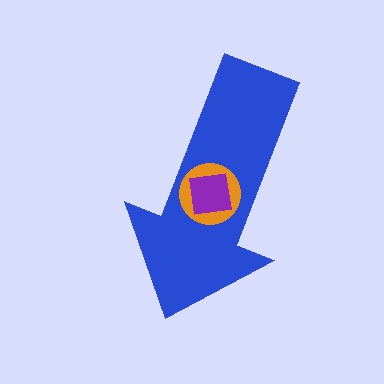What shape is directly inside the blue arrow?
The orange circle.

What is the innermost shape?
The purple square.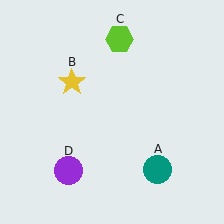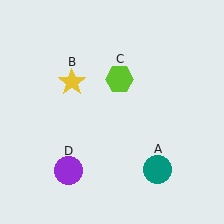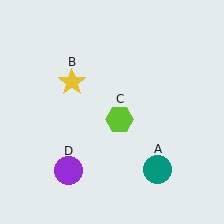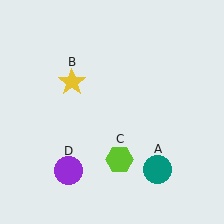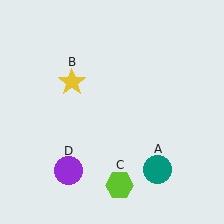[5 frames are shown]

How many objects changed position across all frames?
1 object changed position: lime hexagon (object C).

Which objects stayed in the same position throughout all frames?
Teal circle (object A) and yellow star (object B) and purple circle (object D) remained stationary.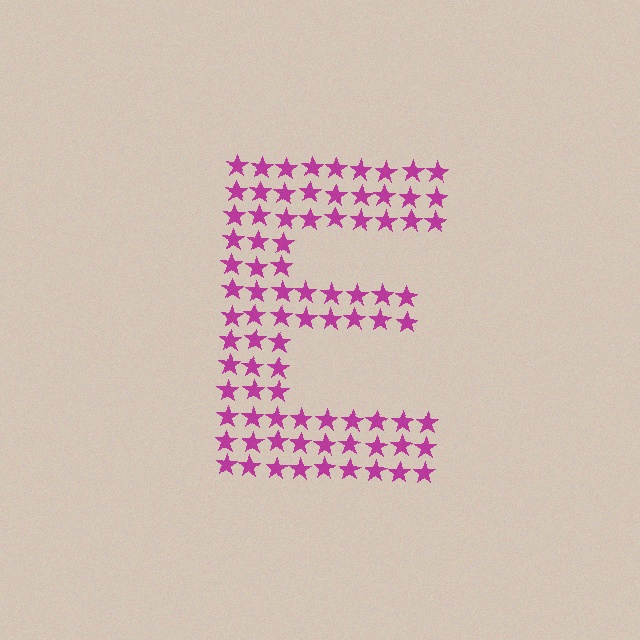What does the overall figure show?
The overall figure shows the letter E.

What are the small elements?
The small elements are stars.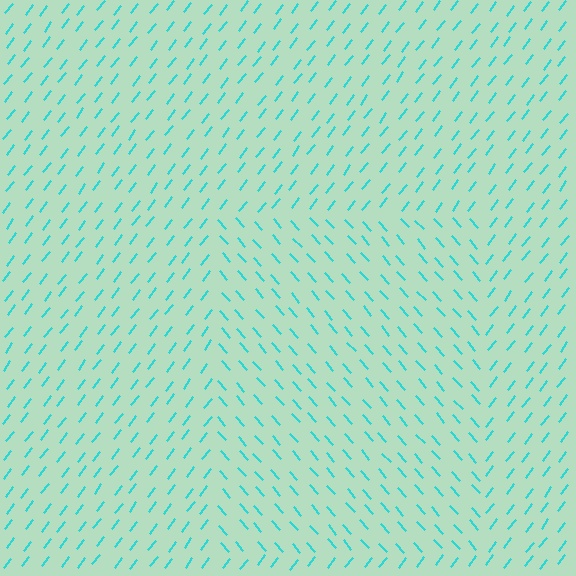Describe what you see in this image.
The image is filled with small cyan line segments. A rectangle region in the image has lines oriented differently from the surrounding lines, creating a visible texture boundary.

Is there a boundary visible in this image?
Yes, there is a texture boundary formed by a change in line orientation.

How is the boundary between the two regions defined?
The boundary is defined purely by a change in line orientation (approximately 79 degrees difference). All lines are the same color and thickness.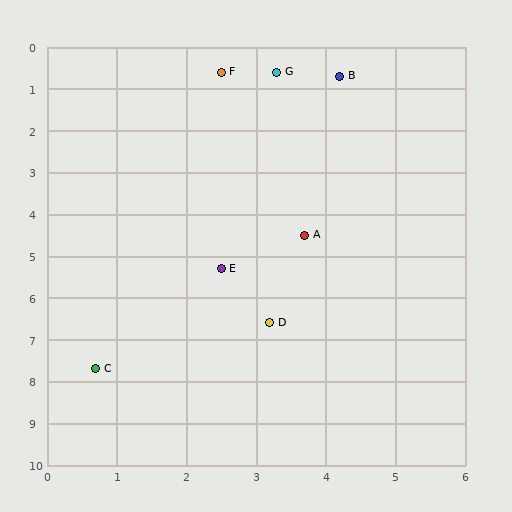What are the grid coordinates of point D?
Point D is at approximately (3.2, 6.6).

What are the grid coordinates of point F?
Point F is at approximately (2.5, 0.6).